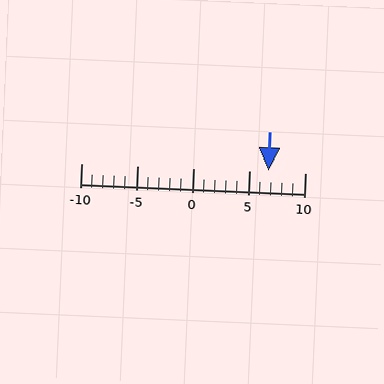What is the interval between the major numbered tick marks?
The major tick marks are spaced 5 units apart.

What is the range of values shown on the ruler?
The ruler shows values from -10 to 10.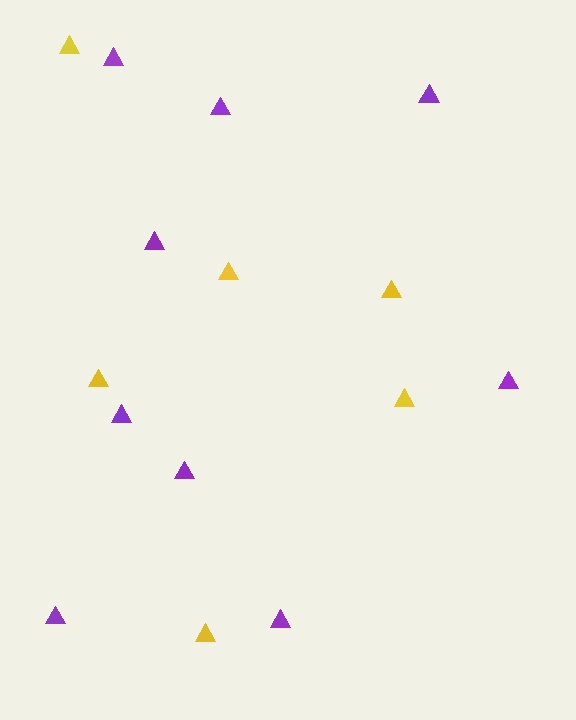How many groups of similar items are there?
There are 2 groups: one group of yellow triangles (6) and one group of purple triangles (9).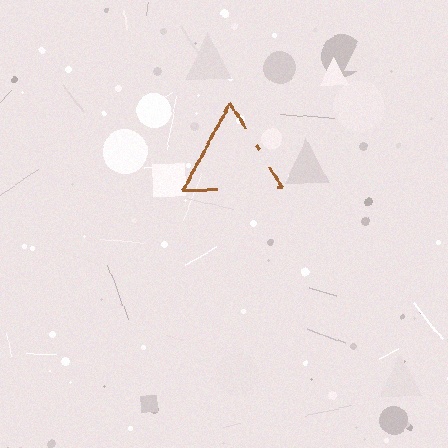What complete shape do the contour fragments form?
The contour fragments form a triangle.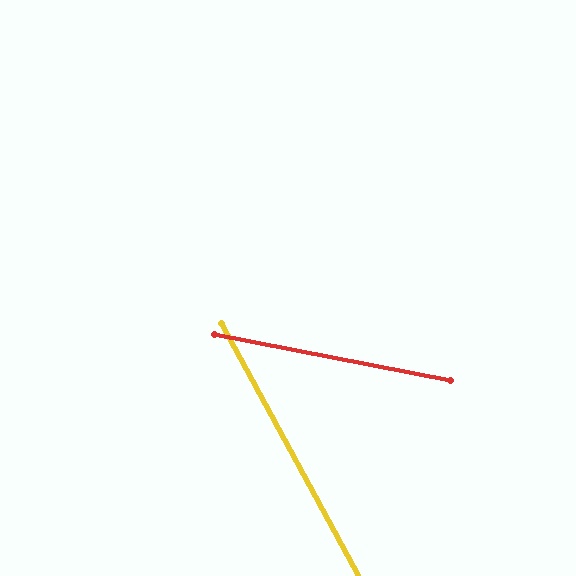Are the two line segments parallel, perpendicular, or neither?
Neither parallel nor perpendicular — they differ by about 51°.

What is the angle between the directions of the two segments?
Approximately 51 degrees.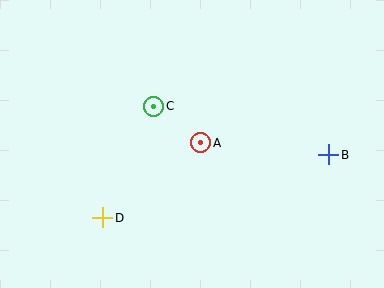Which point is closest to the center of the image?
Point A at (201, 143) is closest to the center.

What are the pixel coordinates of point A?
Point A is at (201, 143).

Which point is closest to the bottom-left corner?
Point D is closest to the bottom-left corner.